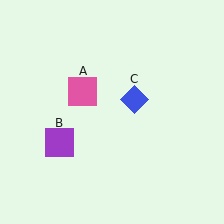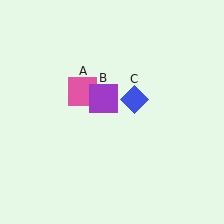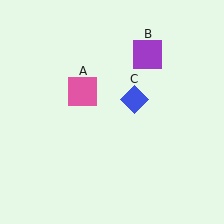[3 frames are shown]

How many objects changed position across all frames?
1 object changed position: purple square (object B).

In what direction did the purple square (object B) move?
The purple square (object B) moved up and to the right.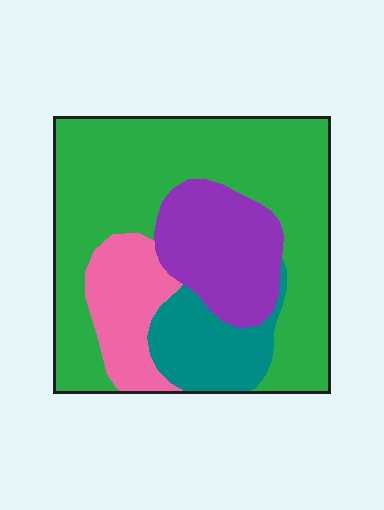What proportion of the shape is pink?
Pink covers 13% of the shape.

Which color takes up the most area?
Green, at roughly 55%.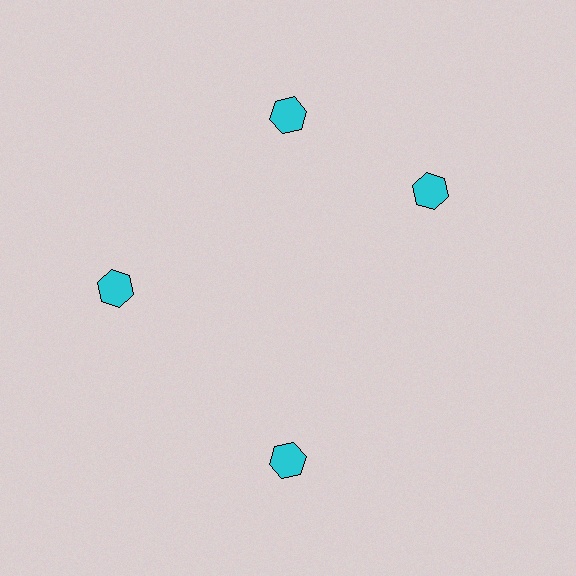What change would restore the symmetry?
The symmetry would be restored by rotating it back into even spacing with its neighbors so that all 4 hexagons sit at equal angles and equal distance from the center.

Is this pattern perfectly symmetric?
No. The 4 cyan hexagons are arranged in a ring, but one element near the 3 o'clock position is rotated out of alignment along the ring, breaking the 4-fold rotational symmetry.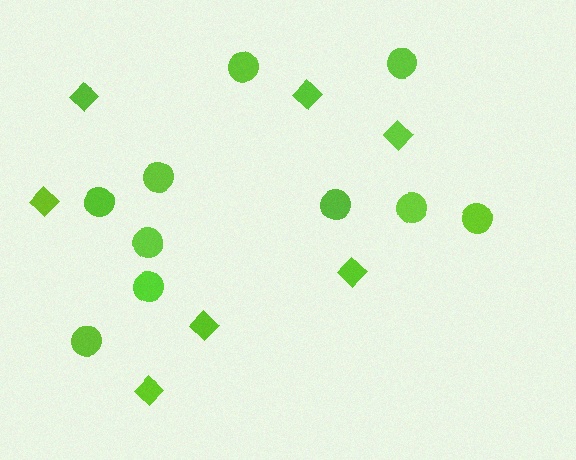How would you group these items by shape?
There are 2 groups: one group of diamonds (7) and one group of circles (10).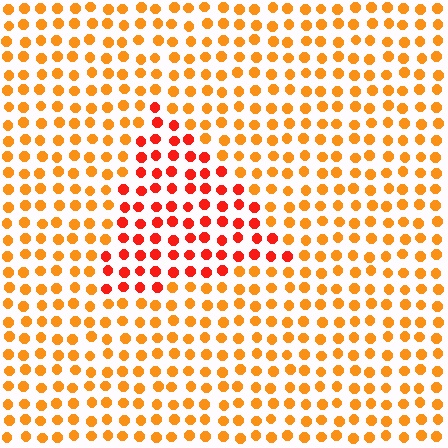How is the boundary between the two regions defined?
The boundary is defined purely by a slight shift in hue (about 31 degrees). Spacing, size, and orientation are identical on both sides.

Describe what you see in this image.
The image is filled with small orange elements in a uniform arrangement. A triangle-shaped region is visible where the elements are tinted to a slightly different hue, forming a subtle color boundary.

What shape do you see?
I see a triangle.